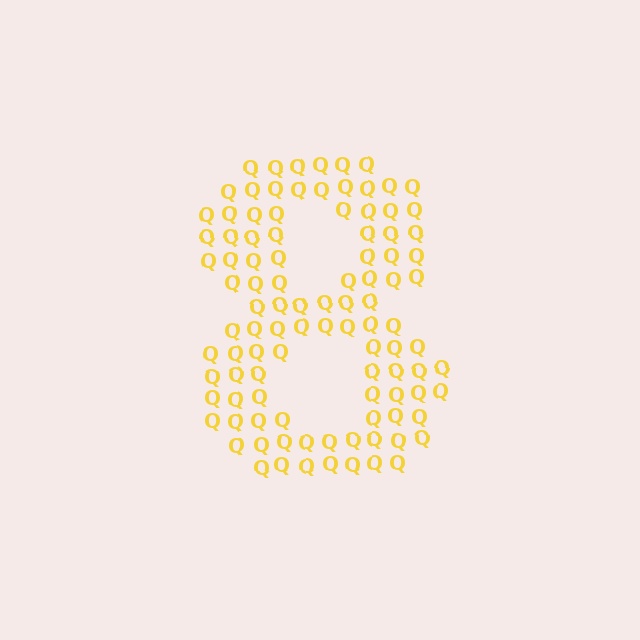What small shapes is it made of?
It is made of small letter Q's.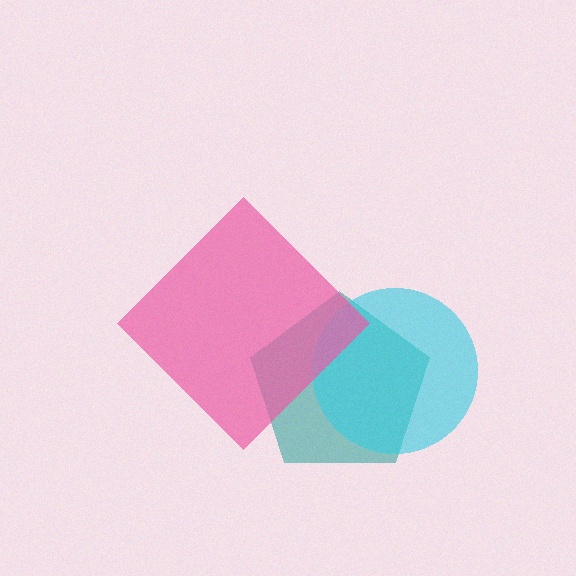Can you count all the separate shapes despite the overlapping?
Yes, there are 3 separate shapes.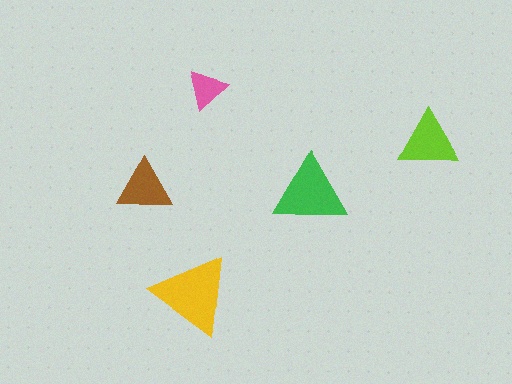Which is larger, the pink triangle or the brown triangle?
The brown one.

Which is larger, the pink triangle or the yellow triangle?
The yellow one.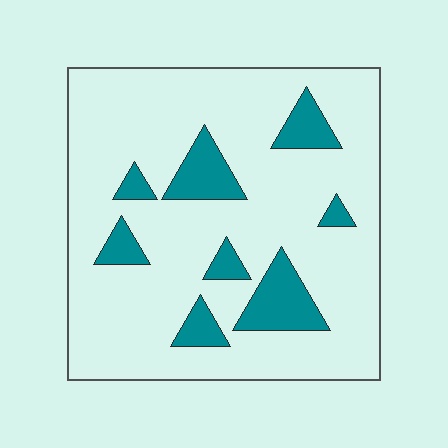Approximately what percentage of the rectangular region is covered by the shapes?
Approximately 15%.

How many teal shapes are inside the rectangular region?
8.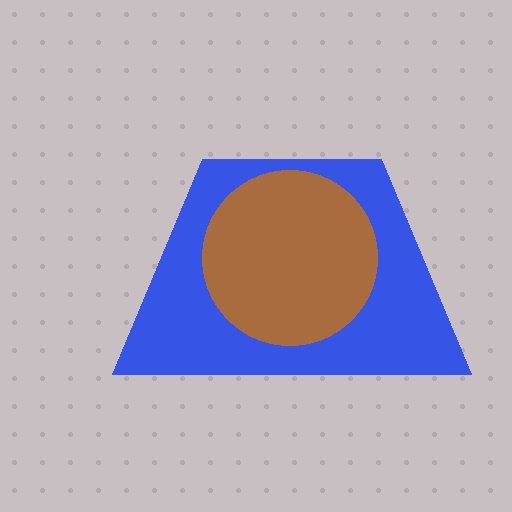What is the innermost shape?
The brown circle.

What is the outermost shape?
The blue trapezoid.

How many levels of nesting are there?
2.